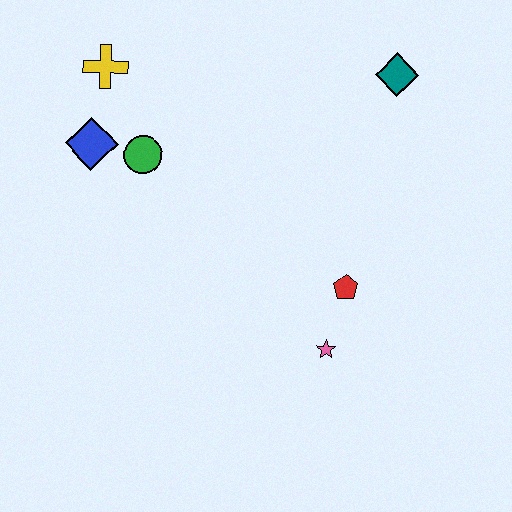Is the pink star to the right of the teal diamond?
No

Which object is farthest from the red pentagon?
The yellow cross is farthest from the red pentagon.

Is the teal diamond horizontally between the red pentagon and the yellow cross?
No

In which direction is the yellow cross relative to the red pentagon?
The yellow cross is to the left of the red pentagon.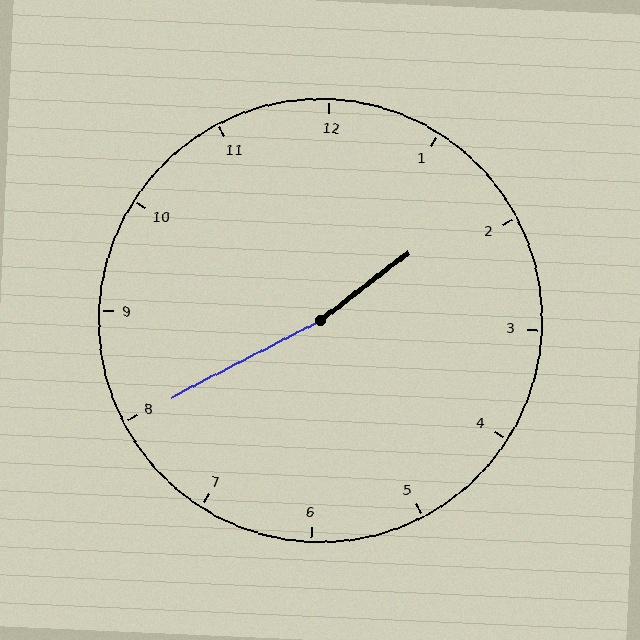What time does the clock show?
1:40.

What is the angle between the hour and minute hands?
Approximately 170 degrees.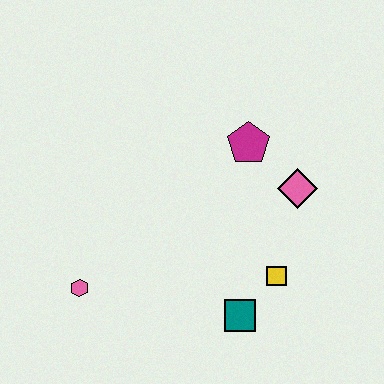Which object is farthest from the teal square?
The magenta pentagon is farthest from the teal square.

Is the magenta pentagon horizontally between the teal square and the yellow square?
Yes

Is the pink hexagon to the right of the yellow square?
No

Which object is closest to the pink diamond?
The magenta pentagon is closest to the pink diamond.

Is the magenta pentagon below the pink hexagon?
No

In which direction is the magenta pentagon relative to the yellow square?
The magenta pentagon is above the yellow square.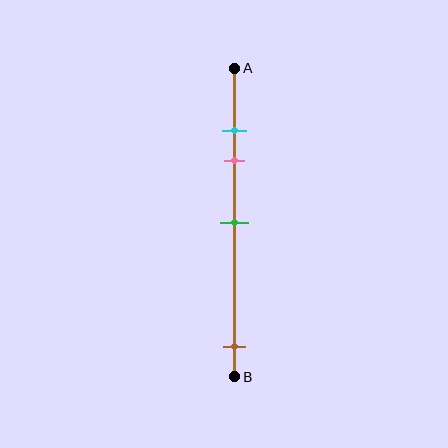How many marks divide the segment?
There are 4 marks dividing the segment.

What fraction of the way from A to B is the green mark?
The green mark is approximately 50% (0.5) of the way from A to B.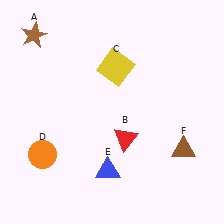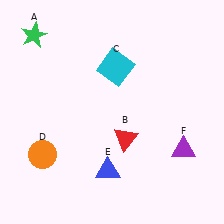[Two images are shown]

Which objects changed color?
A changed from brown to green. C changed from yellow to cyan. F changed from brown to purple.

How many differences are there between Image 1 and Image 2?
There are 3 differences between the two images.